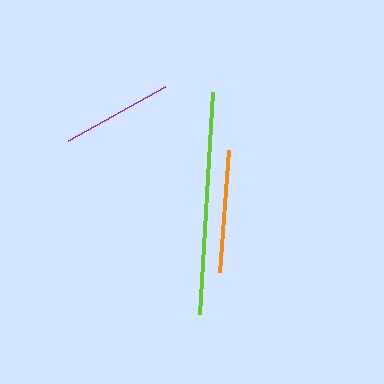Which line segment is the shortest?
The purple line is the shortest at approximately 111 pixels.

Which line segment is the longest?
The lime line is the longest at approximately 222 pixels.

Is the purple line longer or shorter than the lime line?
The lime line is longer than the purple line.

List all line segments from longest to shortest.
From longest to shortest: lime, orange, purple.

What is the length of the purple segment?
The purple segment is approximately 111 pixels long.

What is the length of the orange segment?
The orange segment is approximately 122 pixels long.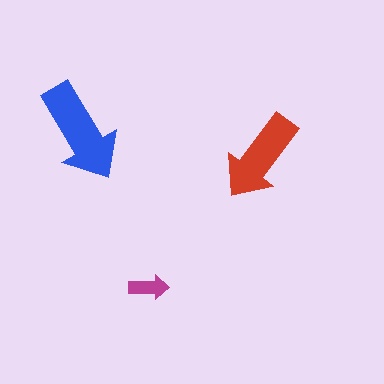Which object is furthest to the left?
The blue arrow is leftmost.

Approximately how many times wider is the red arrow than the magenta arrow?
About 2.5 times wider.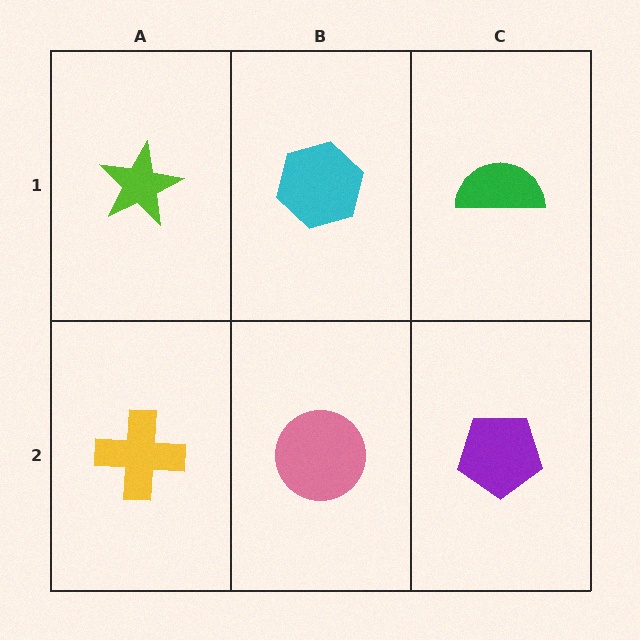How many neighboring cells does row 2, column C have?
2.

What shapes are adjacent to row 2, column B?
A cyan hexagon (row 1, column B), a yellow cross (row 2, column A), a purple pentagon (row 2, column C).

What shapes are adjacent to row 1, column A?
A yellow cross (row 2, column A), a cyan hexagon (row 1, column B).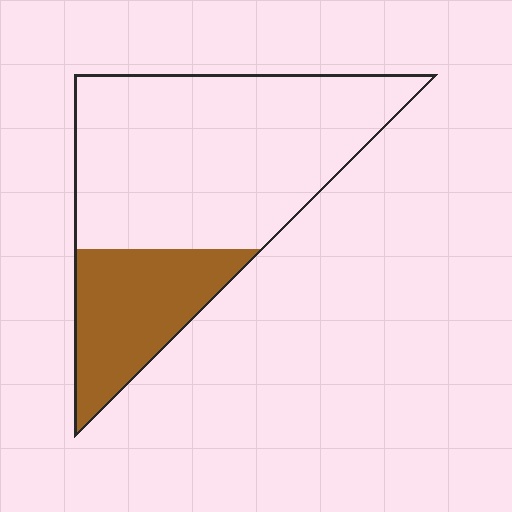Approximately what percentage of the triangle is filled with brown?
Approximately 25%.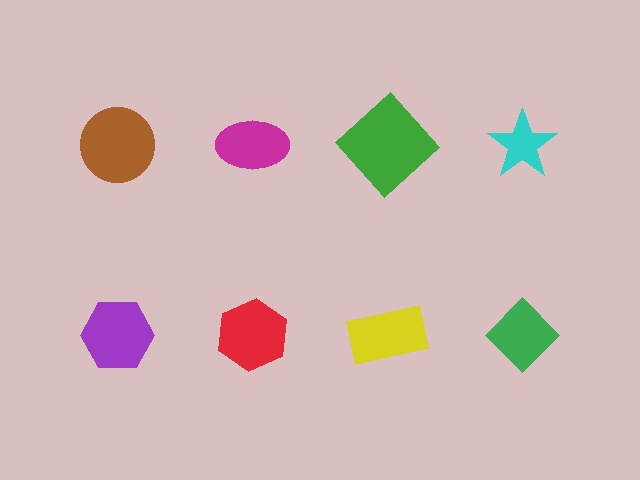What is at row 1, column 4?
A cyan star.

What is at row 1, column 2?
A magenta ellipse.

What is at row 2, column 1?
A purple hexagon.